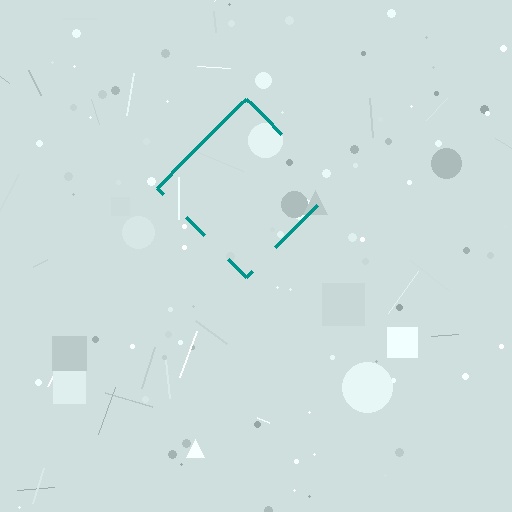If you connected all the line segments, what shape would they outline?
They would outline a diamond.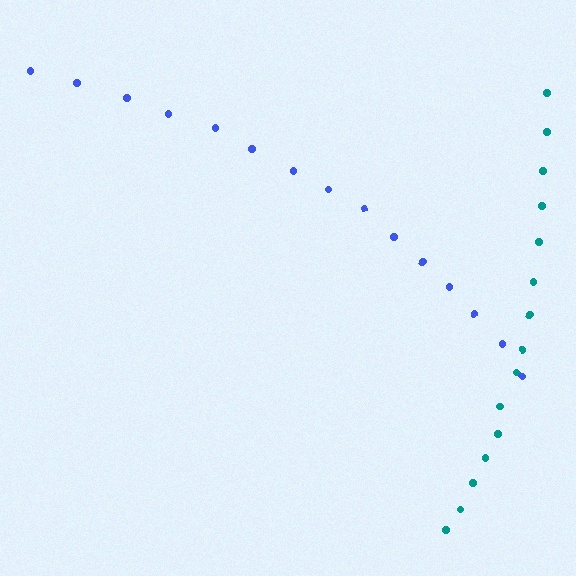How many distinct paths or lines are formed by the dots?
There are 2 distinct paths.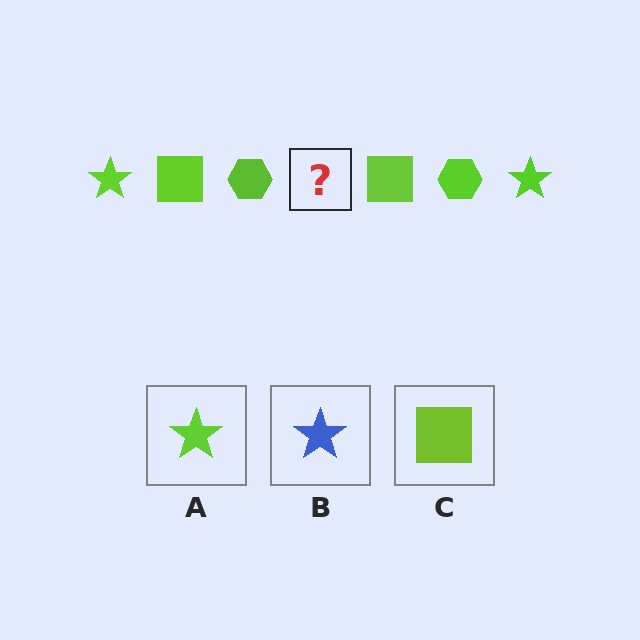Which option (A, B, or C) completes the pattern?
A.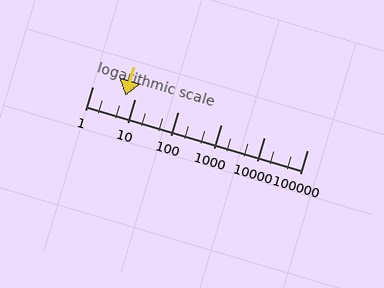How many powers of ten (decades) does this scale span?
The scale spans 5 decades, from 1 to 100000.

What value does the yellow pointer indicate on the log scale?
The pointer indicates approximately 6.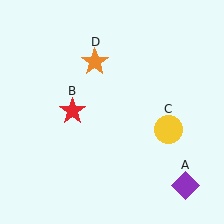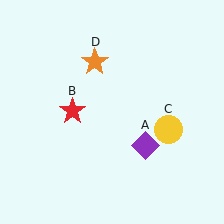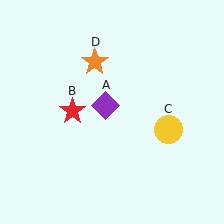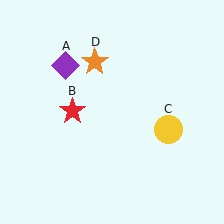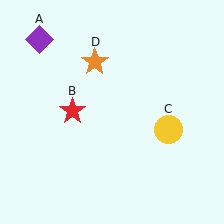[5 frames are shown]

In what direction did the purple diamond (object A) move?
The purple diamond (object A) moved up and to the left.